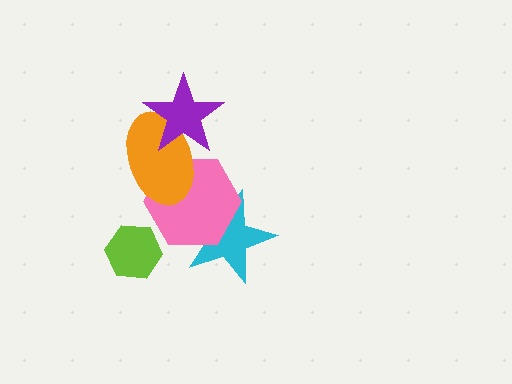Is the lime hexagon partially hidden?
No, no other shape covers it.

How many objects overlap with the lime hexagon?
0 objects overlap with the lime hexagon.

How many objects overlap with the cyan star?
1 object overlaps with the cyan star.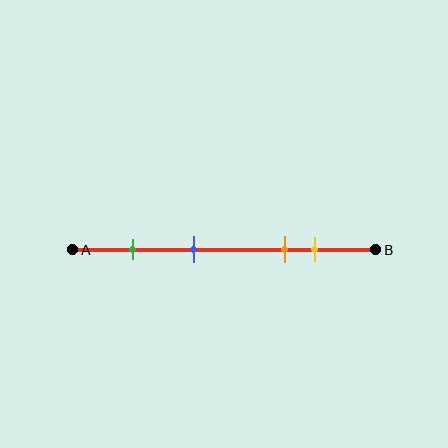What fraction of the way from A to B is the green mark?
The green mark is approximately 20% (0.2) of the way from A to B.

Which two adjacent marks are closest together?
The orange and yellow marks are the closest adjacent pair.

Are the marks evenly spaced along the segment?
No, the marks are not evenly spaced.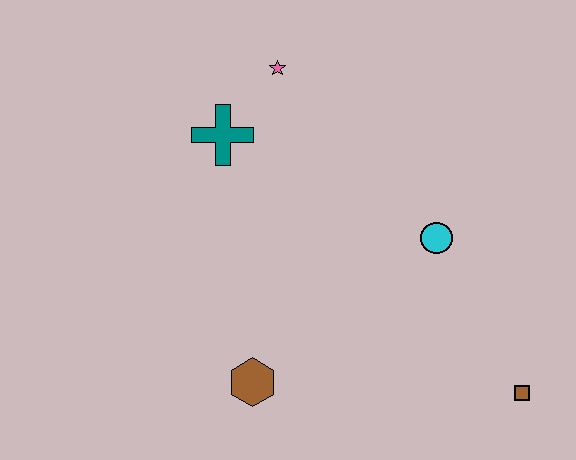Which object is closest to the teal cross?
The pink star is closest to the teal cross.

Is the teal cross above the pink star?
No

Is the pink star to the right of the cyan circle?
No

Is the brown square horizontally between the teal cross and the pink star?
No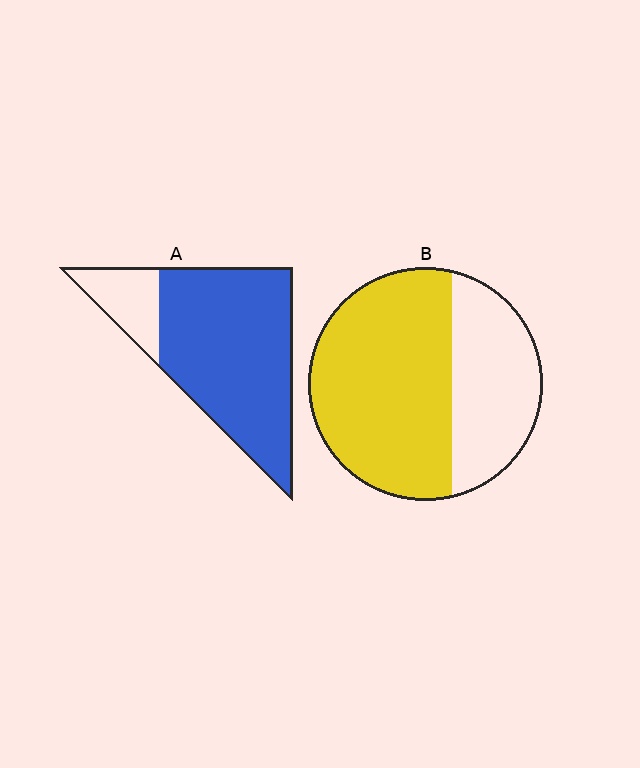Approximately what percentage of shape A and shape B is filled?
A is approximately 80% and B is approximately 65%.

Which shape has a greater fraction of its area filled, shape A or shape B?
Shape A.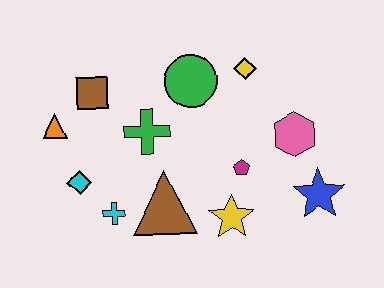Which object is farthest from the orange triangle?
The blue star is farthest from the orange triangle.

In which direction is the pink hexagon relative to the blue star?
The pink hexagon is above the blue star.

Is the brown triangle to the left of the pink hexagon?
Yes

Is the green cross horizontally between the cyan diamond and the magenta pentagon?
Yes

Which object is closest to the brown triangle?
The cyan cross is closest to the brown triangle.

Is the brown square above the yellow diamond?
No